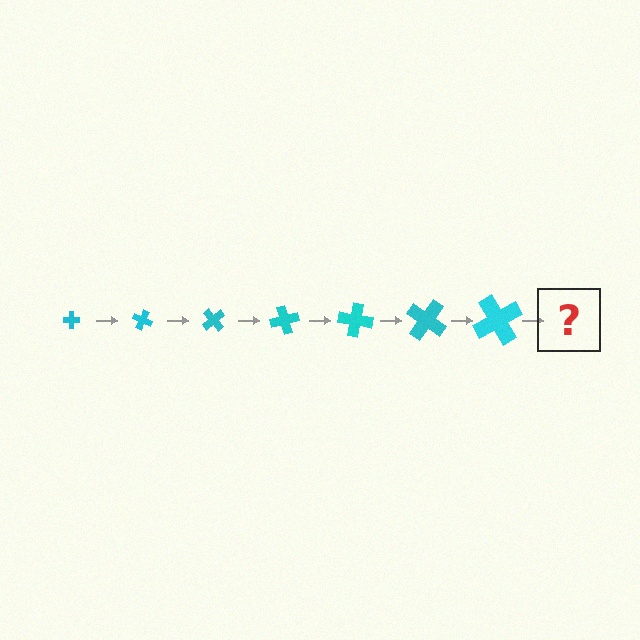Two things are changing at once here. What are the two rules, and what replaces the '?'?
The two rules are that the cross grows larger each step and it rotates 25 degrees each step. The '?' should be a cross, larger than the previous one and rotated 175 degrees from the start.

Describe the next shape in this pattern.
It should be a cross, larger than the previous one and rotated 175 degrees from the start.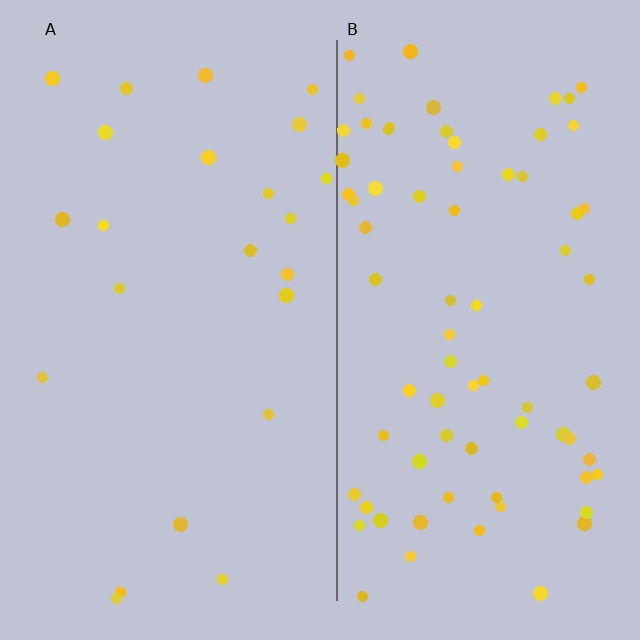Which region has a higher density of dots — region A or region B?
B (the right).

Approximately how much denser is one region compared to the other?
Approximately 3.3× — region B over region A.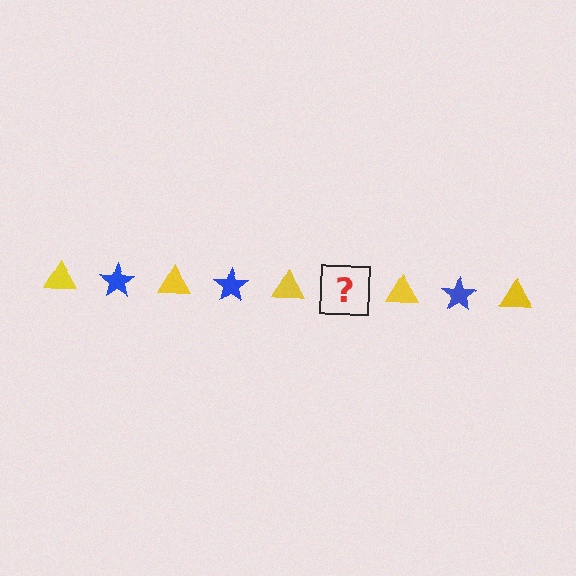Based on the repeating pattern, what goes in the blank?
The blank should be a blue star.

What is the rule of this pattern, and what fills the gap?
The rule is that the pattern alternates between yellow triangle and blue star. The gap should be filled with a blue star.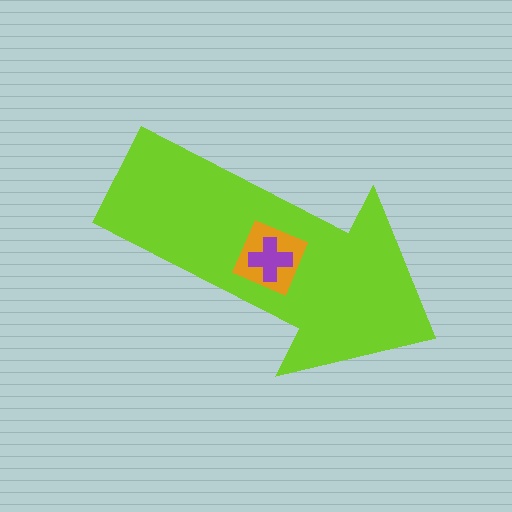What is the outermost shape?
The lime arrow.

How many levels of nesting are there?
3.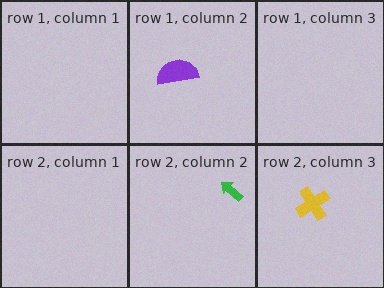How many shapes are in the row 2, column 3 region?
1.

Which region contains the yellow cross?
The row 2, column 3 region.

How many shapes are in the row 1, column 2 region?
1.